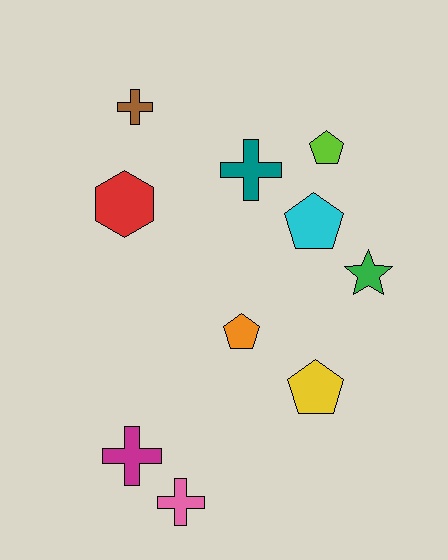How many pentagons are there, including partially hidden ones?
There are 4 pentagons.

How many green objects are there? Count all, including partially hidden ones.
There is 1 green object.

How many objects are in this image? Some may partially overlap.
There are 10 objects.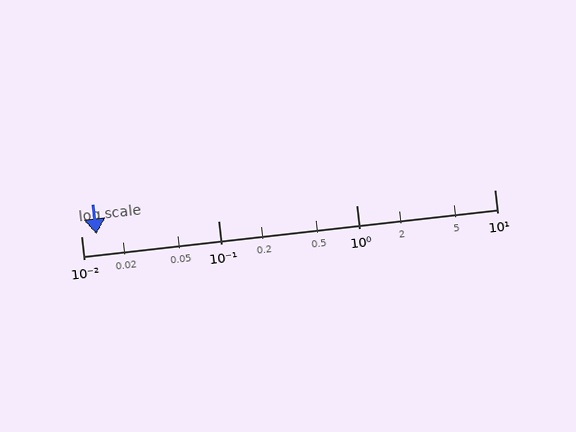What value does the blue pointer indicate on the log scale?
The pointer indicates approximately 0.013.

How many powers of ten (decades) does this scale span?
The scale spans 3 decades, from 0.01 to 10.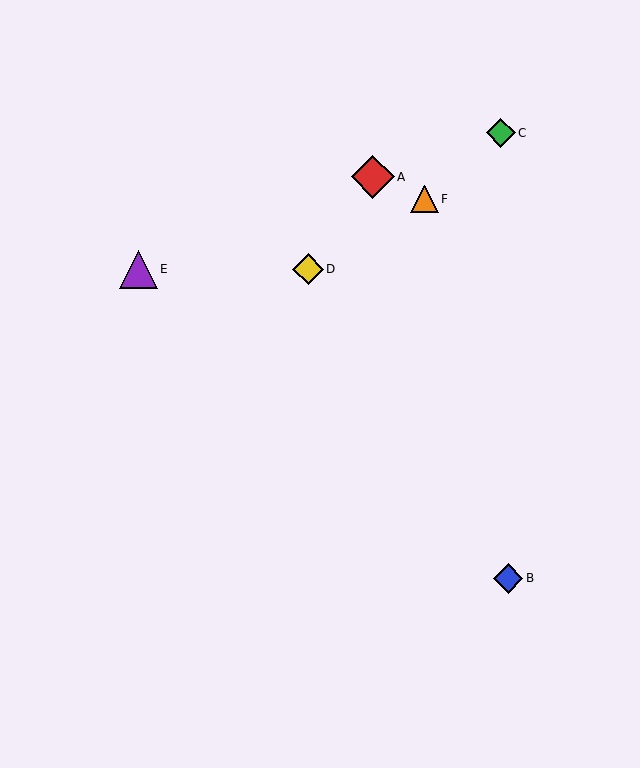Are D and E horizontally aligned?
Yes, both are at y≈269.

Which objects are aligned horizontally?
Objects D, E are aligned horizontally.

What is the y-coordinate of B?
Object B is at y≈578.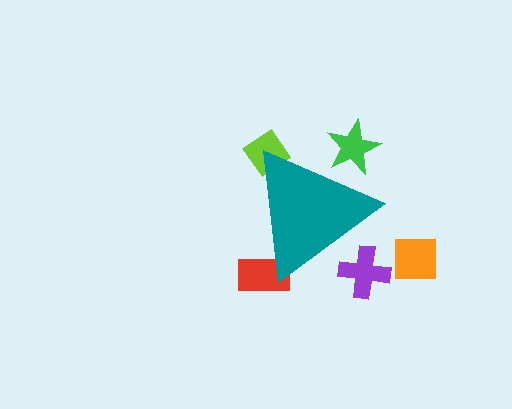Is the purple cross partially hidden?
Yes, the purple cross is partially hidden behind the teal triangle.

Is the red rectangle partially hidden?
Yes, the red rectangle is partially hidden behind the teal triangle.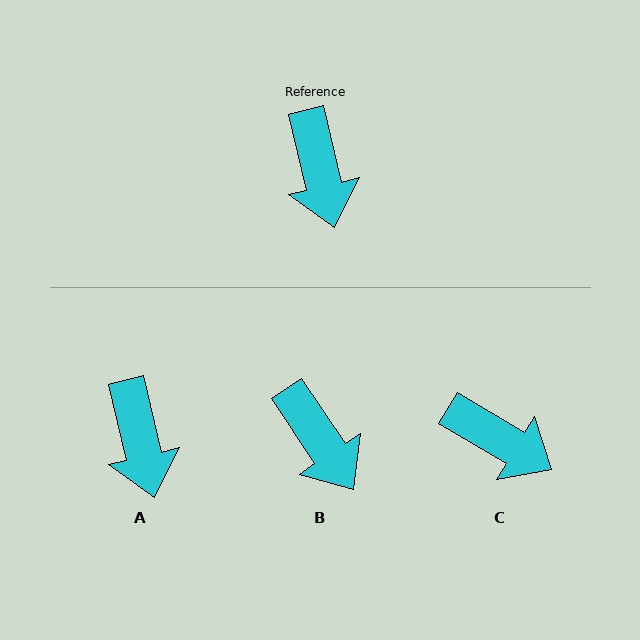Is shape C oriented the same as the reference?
No, it is off by about 46 degrees.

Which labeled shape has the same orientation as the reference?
A.